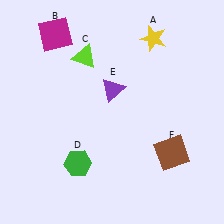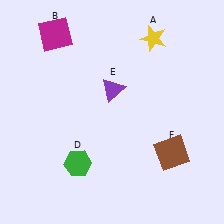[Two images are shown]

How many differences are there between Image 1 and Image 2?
There is 1 difference between the two images.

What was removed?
The lime triangle (C) was removed in Image 2.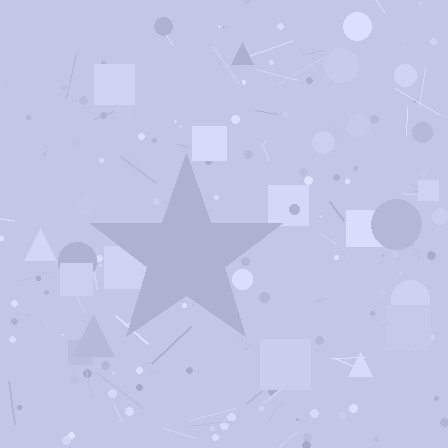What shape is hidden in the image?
A star is hidden in the image.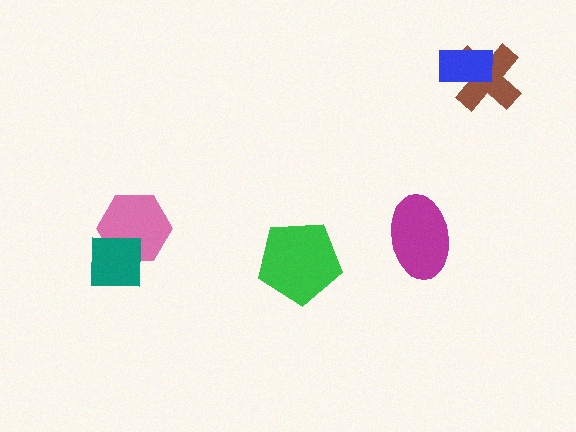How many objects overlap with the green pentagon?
0 objects overlap with the green pentagon.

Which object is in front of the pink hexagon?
The teal square is in front of the pink hexagon.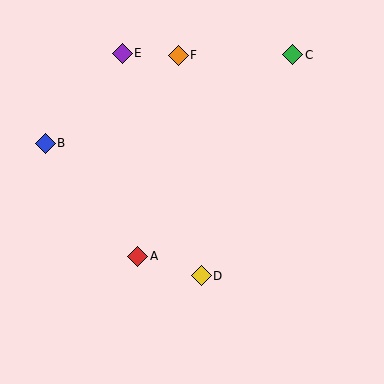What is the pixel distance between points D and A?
The distance between D and A is 66 pixels.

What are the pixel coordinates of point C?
Point C is at (293, 55).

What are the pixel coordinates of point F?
Point F is at (178, 55).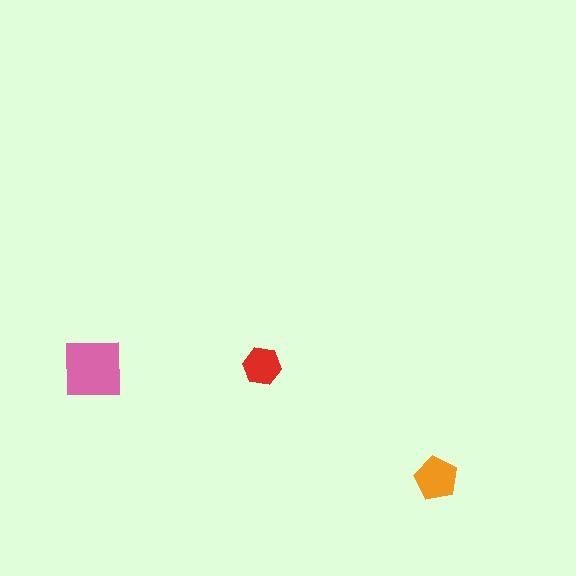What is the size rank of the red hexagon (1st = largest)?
3rd.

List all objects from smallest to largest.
The red hexagon, the orange pentagon, the pink square.